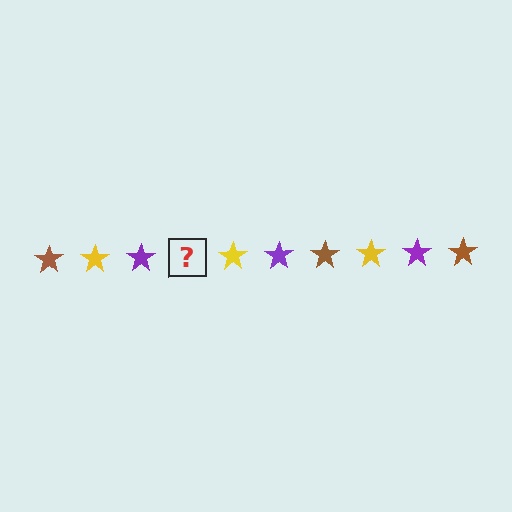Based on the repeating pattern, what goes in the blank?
The blank should be a brown star.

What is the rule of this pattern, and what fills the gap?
The rule is that the pattern cycles through brown, yellow, purple stars. The gap should be filled with a brown star.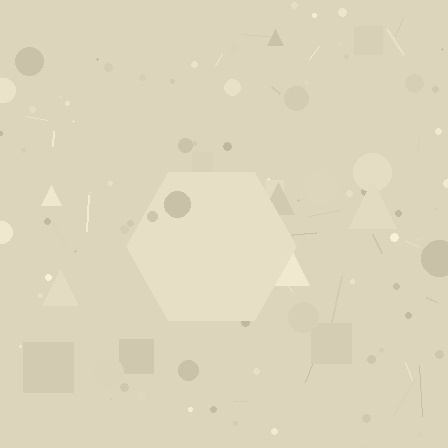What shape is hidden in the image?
A hexagon is hidden in the image.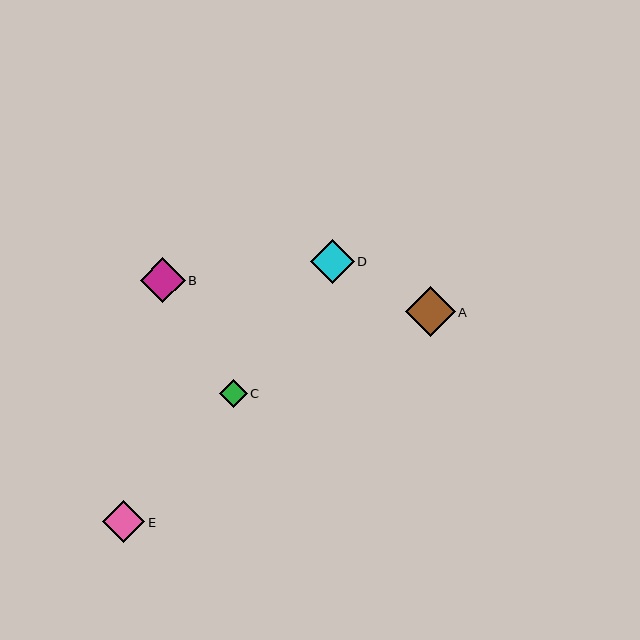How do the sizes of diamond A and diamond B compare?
Diamond A and diamond B are approximately the same size.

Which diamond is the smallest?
Diamond C is the smallest with a size of approximately 28 pixels.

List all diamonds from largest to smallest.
From largest to smallest: A, B, D, E, C.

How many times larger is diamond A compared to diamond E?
Diamond A is approximately 1.2 times the size of diamond E.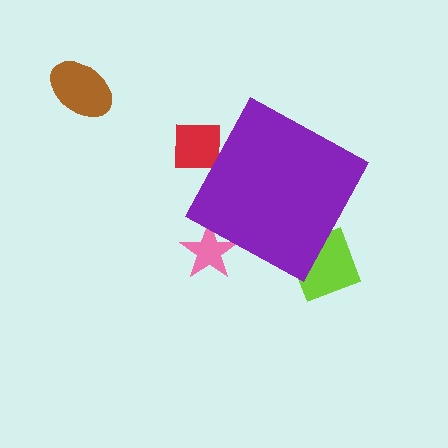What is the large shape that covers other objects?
A purple diamond.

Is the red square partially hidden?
Yes, the red square is partially hidden behind the purple diamond.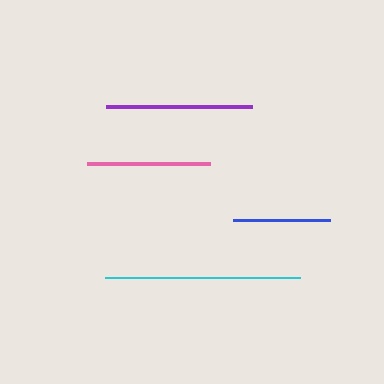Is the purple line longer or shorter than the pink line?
The purple line is longer than the pink line.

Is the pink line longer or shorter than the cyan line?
The cyan line is longer than the pink line.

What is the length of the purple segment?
The purple segment is approximately 146 pixels long.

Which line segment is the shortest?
The blue line is the shortest at approximately 97 pixels.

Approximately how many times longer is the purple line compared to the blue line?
The purple line is approximately 1.5 times the length of the blue line.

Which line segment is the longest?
The cyan line is the longest at approximately 195 pixels.